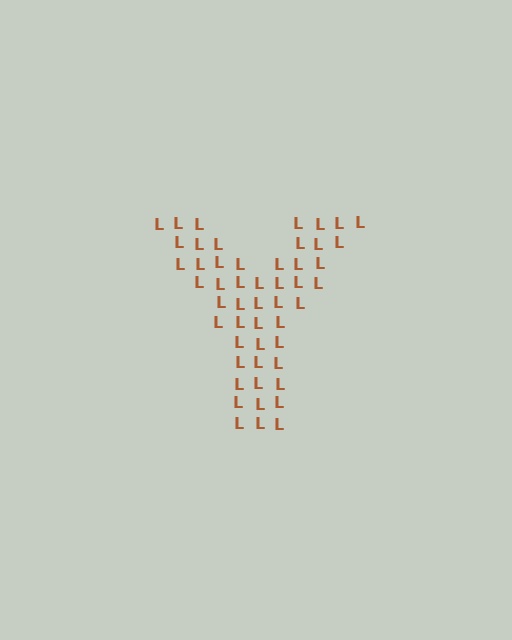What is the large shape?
The large shape is the letter Y.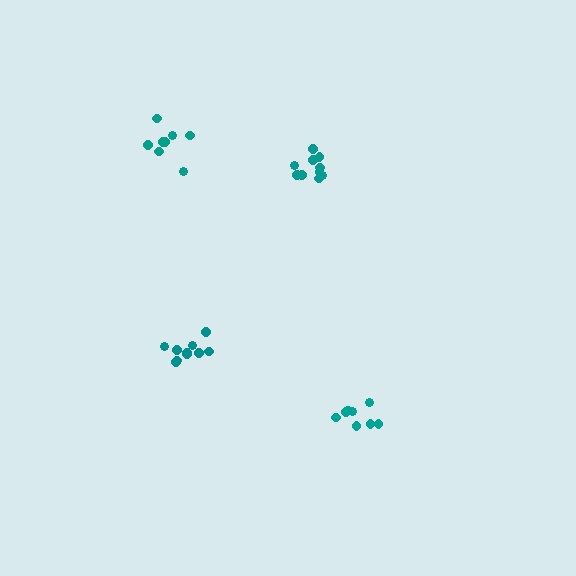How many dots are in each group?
Group 1: 8 dots, Group 2: 10 dots, Group 3: 8 dots, Group 4: 10 dots (36 total).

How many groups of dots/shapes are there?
There are 4 groups.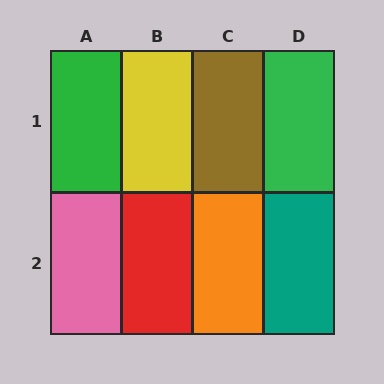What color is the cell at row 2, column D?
Teal.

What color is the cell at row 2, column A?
Pink.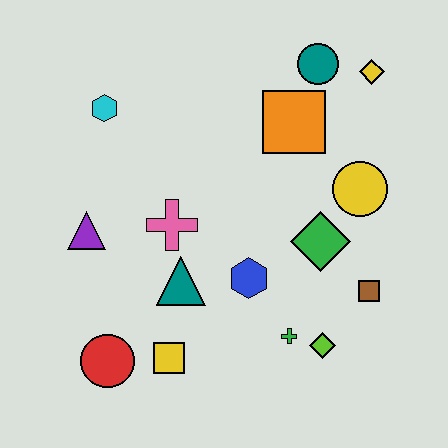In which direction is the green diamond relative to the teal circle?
The green diamond is below the teal circle.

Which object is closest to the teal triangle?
The pink cross is closest to the teal triangle.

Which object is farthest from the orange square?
The red circle is farthest from the orange square.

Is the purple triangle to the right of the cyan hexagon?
No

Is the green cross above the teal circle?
No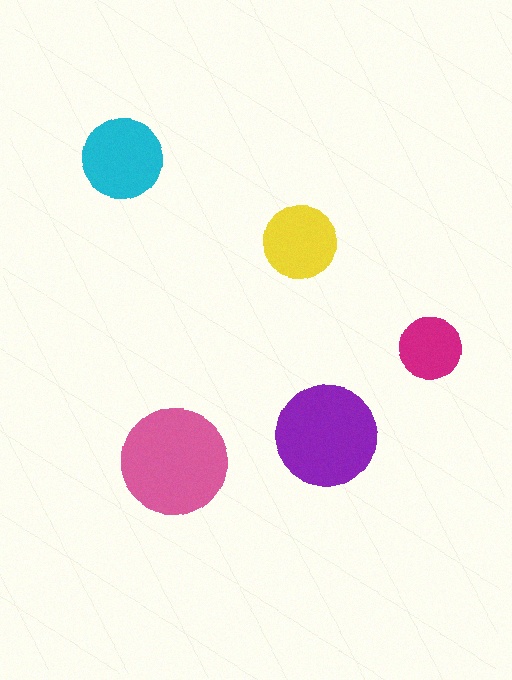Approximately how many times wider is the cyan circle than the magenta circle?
About 1.5 times wider.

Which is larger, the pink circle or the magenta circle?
The pink one.